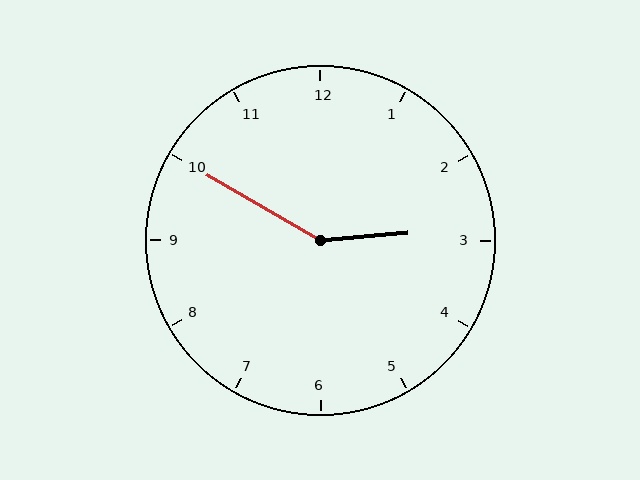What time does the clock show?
2:50.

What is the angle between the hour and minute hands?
Approximately 145 degrees.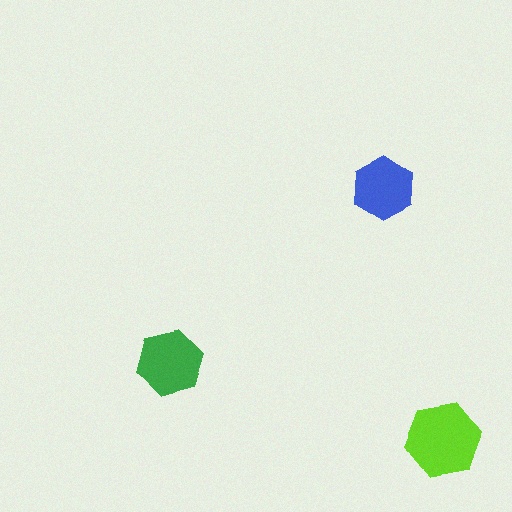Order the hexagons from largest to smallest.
the lime one, the green one, the blue one.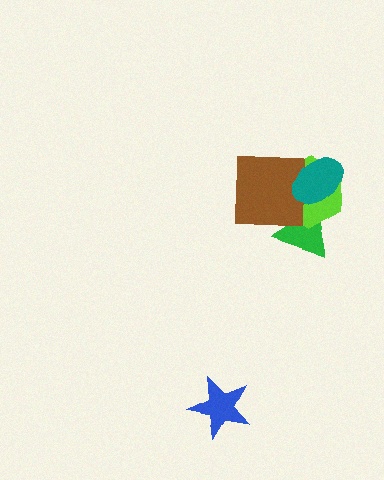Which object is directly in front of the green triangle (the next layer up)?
The lime hexagon is directly in front of the green triangle.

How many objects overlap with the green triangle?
3 objects overlap with the green triangle.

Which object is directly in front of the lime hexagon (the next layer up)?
The brown square is directly in front of the lime hexagon.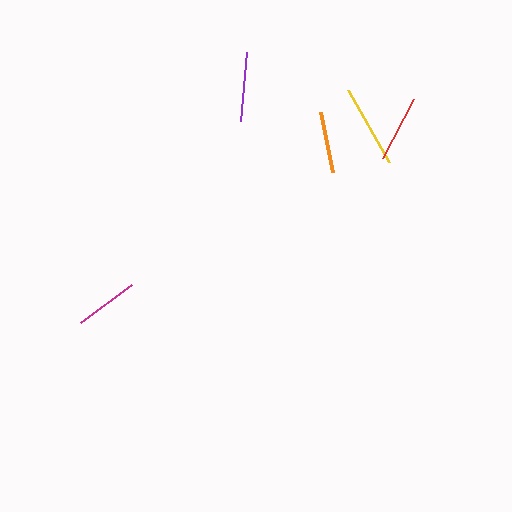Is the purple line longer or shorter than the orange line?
The purple line is longer than the orange line.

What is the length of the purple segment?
The purple segment is approximately 69 pixels long.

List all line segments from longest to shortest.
From longest to shortest: yellow, purple, red, magenta, orange.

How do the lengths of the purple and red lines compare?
The purple and red lines are approximately the same length.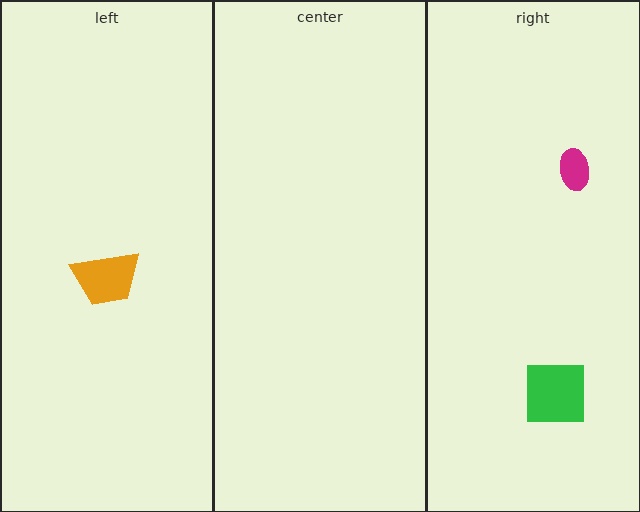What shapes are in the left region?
The orange trapezoid.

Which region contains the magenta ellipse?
The right region.